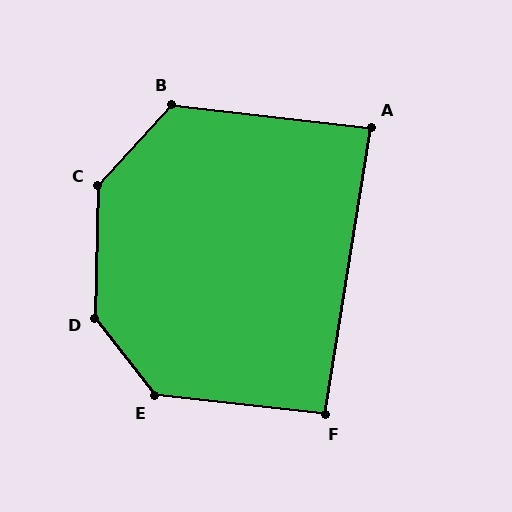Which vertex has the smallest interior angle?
A, at approximately 87 degrees.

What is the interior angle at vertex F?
Approximately 93 degrees (approximately right).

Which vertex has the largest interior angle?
D, at approximately 141 degrees.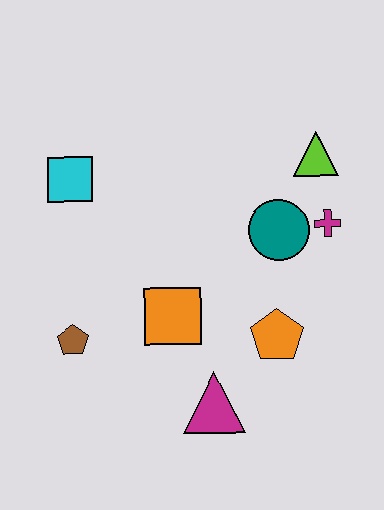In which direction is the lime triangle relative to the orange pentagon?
The lime triangle is above the orange pentagon.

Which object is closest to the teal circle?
The magenta cross is closest to the teal circle.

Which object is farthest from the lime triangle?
The brown pentagon is farthest from the lime triangle.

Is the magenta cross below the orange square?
No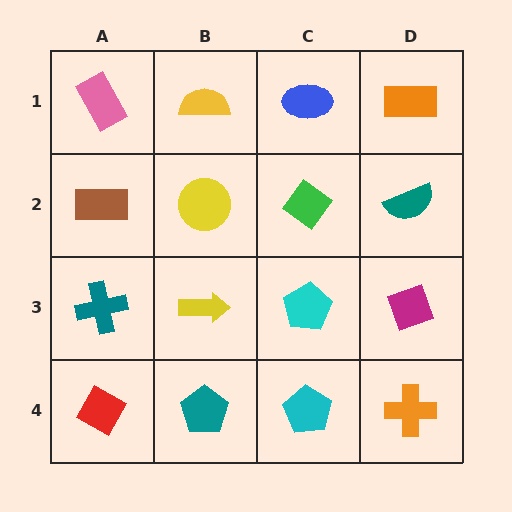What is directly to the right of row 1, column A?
A yellow semicircle.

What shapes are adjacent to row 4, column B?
A yellow arrow (row 3, column B), a red diamond (row 4, column A), a cyan pentagon (row 4, column C).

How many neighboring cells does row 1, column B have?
3.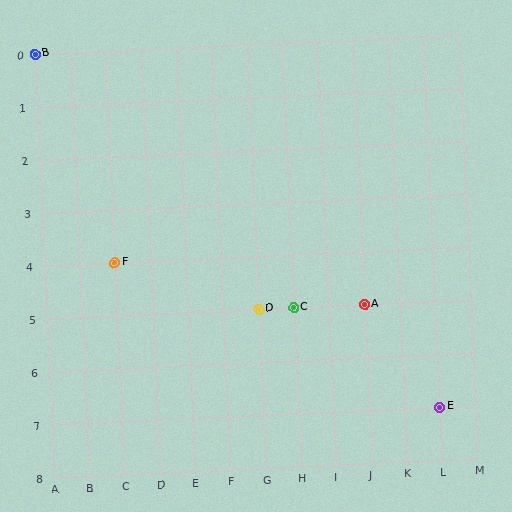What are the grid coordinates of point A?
Point A is at grid coordinates (J, 5).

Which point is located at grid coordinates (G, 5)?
Point D is at (G, 5).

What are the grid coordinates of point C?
Point C is at grid coordinates (H, 5).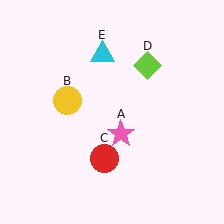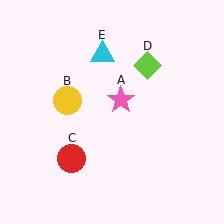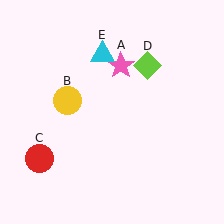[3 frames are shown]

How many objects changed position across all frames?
2 objects changed position: pink star (object A), red circle (object C).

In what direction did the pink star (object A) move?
The pink star (object A) moved up.